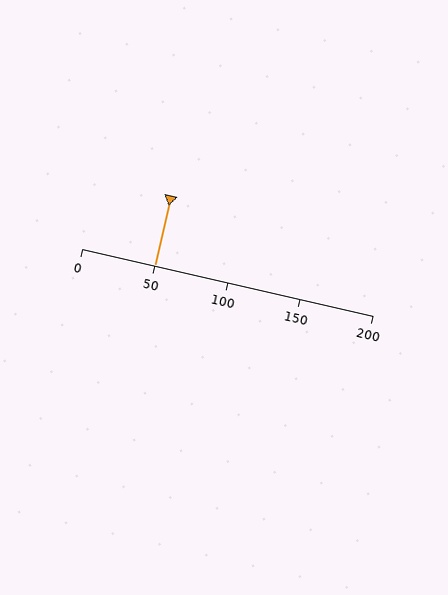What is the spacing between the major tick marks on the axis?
The major ticks are spaced 50 apart.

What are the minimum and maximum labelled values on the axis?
The axis runs from 0 to 200.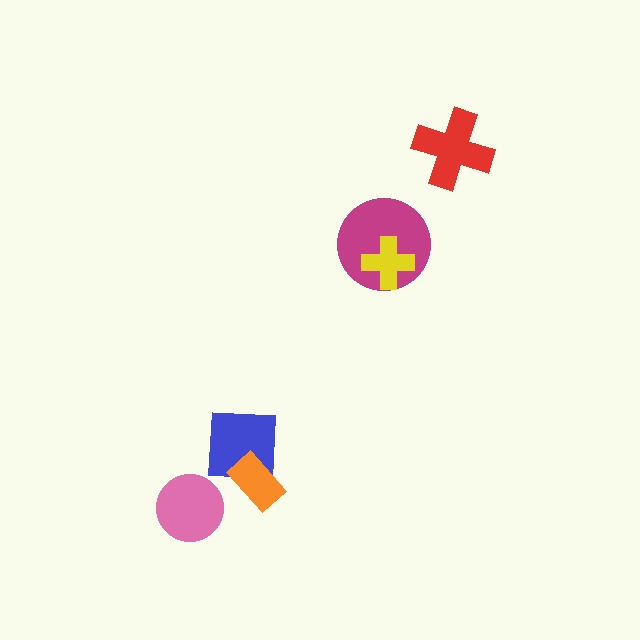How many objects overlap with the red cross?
0 objects overlap with the red cross.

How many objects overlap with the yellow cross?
1 object overlaps with the yellow cross.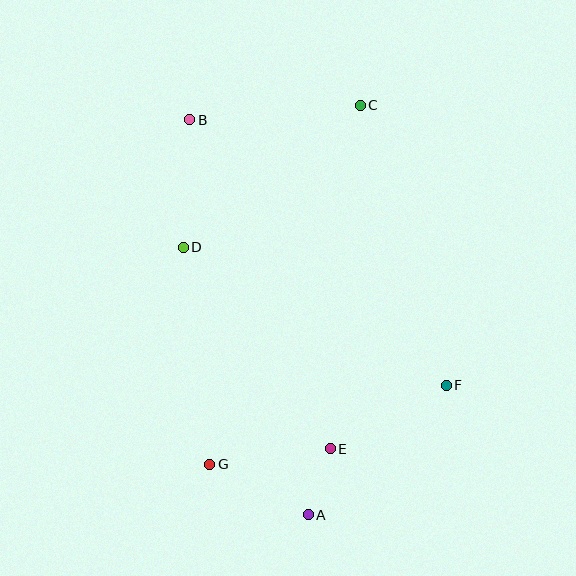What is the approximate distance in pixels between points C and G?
The distance between C and G is approximately 389 pixels.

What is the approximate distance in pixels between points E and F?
The distance between E and F is approximately 133 pixels.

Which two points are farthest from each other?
Points A and C are farthest from each other.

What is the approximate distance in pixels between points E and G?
The distance between E and G is approximately 121 pixels.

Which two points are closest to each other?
Points A and E are closest to each other.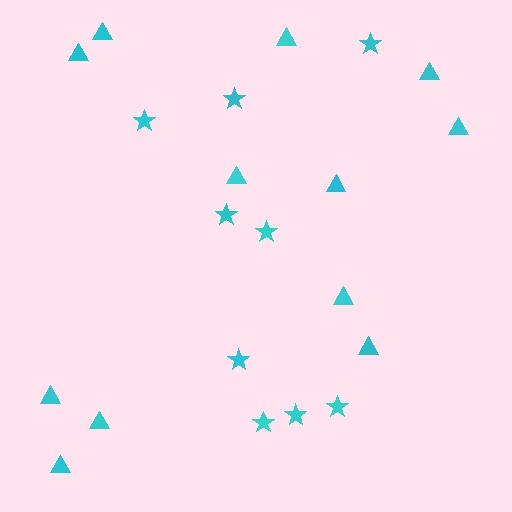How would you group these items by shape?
There are 2 groups: one group of triangles (12) and one group of stars (9).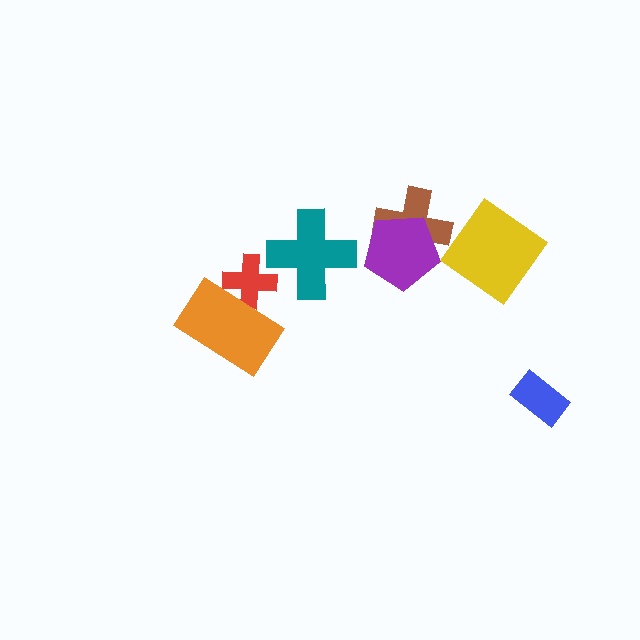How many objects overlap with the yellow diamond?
0 objects overlap with the yellow diamond.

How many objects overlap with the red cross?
1 object overlaps with the red cross.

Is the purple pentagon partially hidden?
No, no other shape covers it.